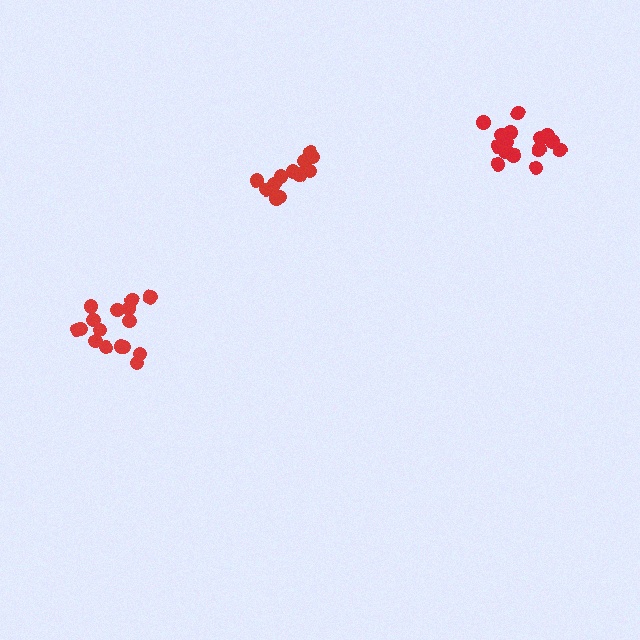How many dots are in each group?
Group 1: 16 dots, Group 2: 12 dots, Group 3: 15 dots (43 total).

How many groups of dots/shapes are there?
There are 3 groups.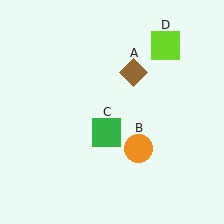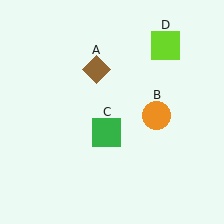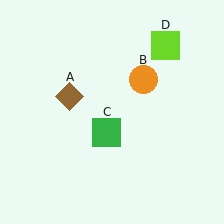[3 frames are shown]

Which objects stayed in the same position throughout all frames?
Green square (object C) and lime square (object D) remained stationary.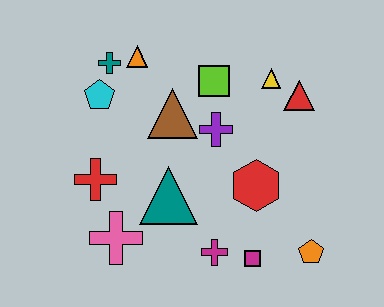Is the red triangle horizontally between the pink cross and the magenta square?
No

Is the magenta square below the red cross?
Yes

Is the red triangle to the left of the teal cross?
No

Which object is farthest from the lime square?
The orange pentagon is farthest from the lime square.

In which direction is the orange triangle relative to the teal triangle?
The orange triangle is above the teal triangle.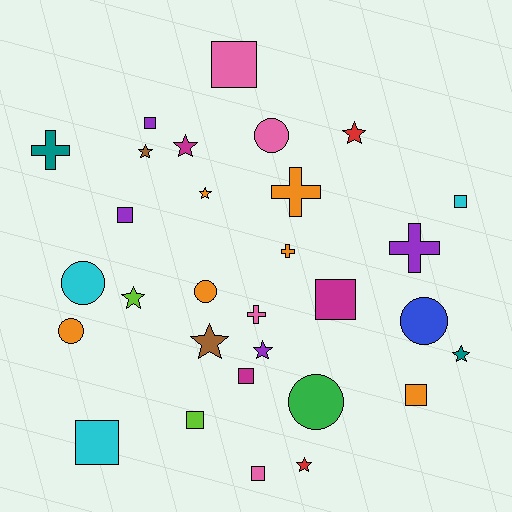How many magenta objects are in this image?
There are 3 magenta objects.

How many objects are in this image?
There are 30 objects.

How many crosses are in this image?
There are 5 crosses.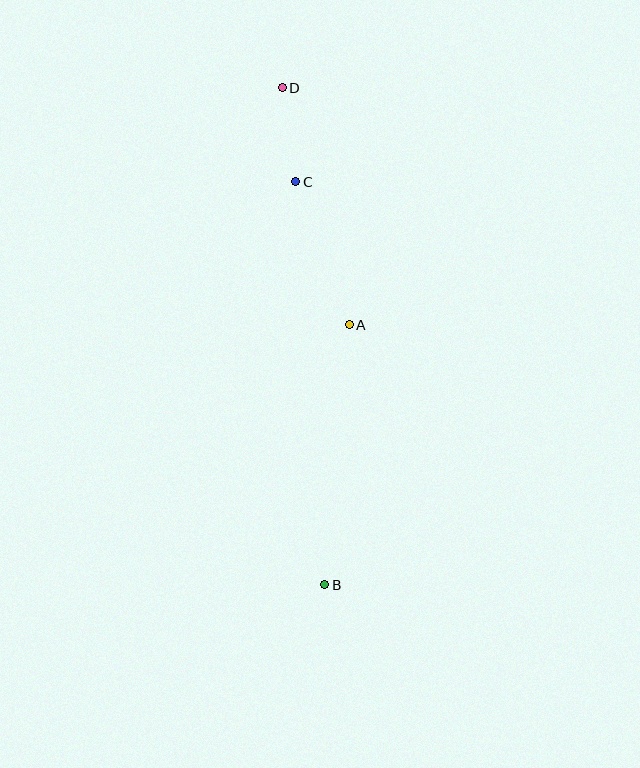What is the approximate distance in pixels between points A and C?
The distance between A and C is approximately 153 pixels.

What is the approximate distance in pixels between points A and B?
The distance between A and B is approximately 261 pixels.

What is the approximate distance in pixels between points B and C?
The distance between B and C is approximately 404 pixels.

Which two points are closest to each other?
Points C and D are closest to each other.